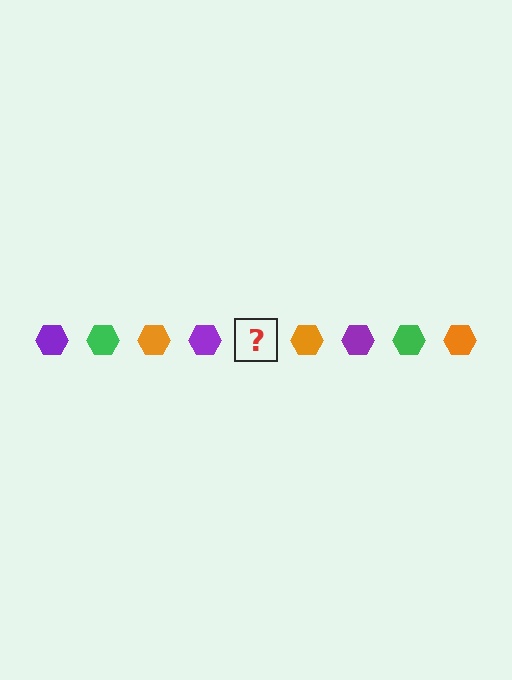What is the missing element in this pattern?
The missing element is a green hexagon.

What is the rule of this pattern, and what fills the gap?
The rule is that the pattern cycles through purple, green, orange hexagons. The gap should be filled with a green hexagon.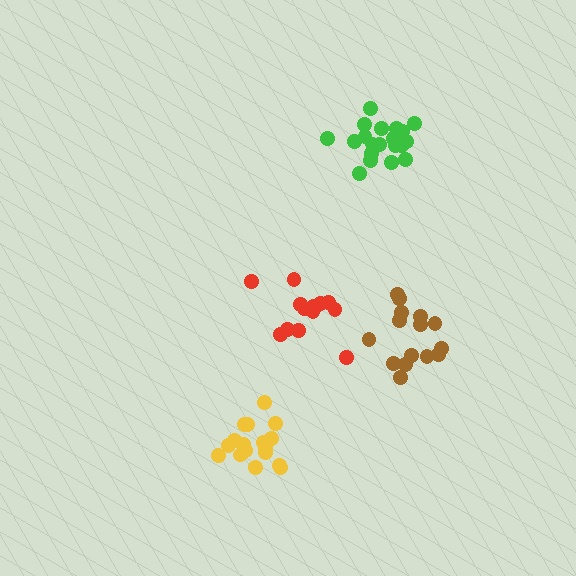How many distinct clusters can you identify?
There are 4 distinct clusters.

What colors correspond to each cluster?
The clusters are colored: red, yellow, green, brown.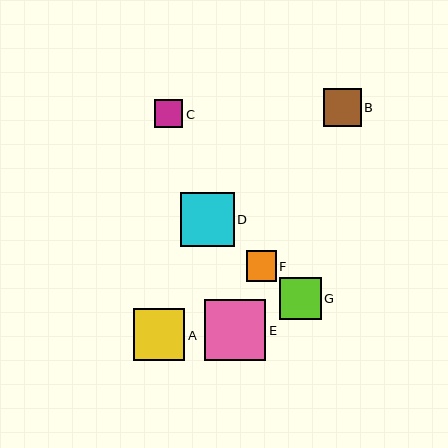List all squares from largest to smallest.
From largest to smallest: E, D, A, G, B, F, C.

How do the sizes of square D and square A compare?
Square D and square A are approximately the same size.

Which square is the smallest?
Square C is the smallest with a size of approximately 28 pixels.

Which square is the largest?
Square E is the largest with a size of approximately 61 pixels.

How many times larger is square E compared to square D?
Square E is approximately 1.1 times the size of square D.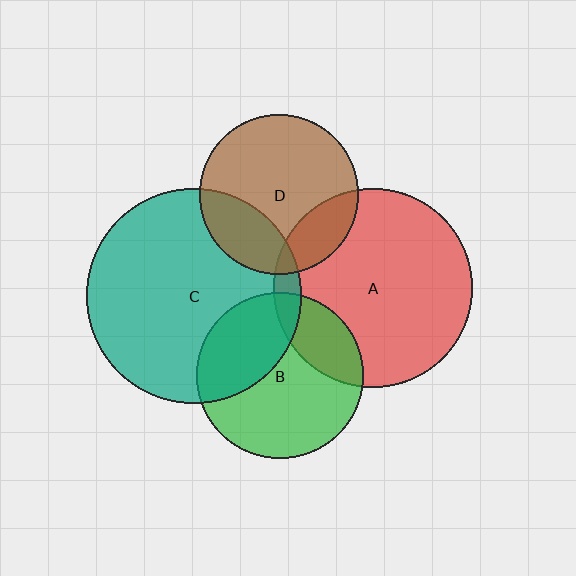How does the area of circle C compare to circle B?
Approximately 1.7 times.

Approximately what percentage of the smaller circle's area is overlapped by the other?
Approximately 5%.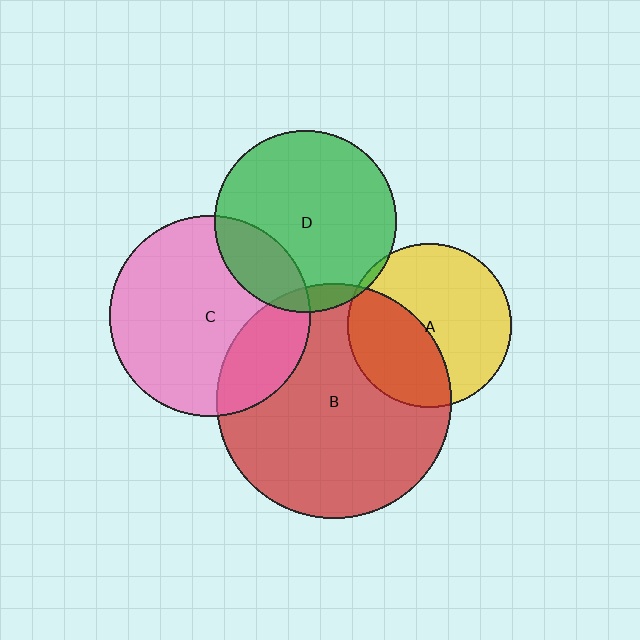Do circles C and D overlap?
Yes.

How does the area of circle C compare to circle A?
Approximately 1.5 times.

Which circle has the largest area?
Circle B (red).